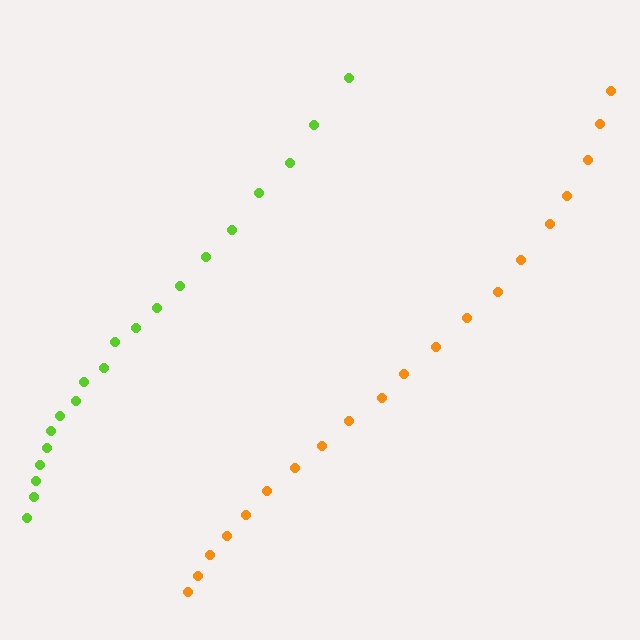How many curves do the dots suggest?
There are 2 distinct paths.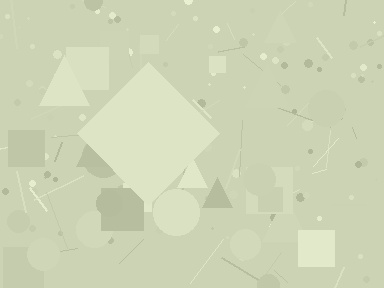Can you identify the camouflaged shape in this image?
The camouflaged shape is a diamond.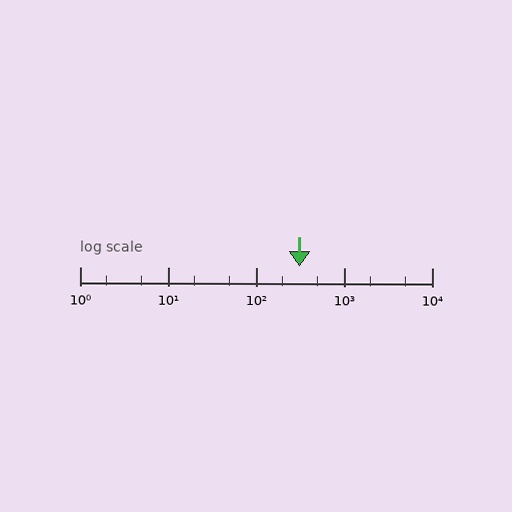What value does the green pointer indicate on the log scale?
The pointer indicates approximately 310.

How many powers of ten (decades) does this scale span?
The scale spans 4 decades, from 1 to 10000.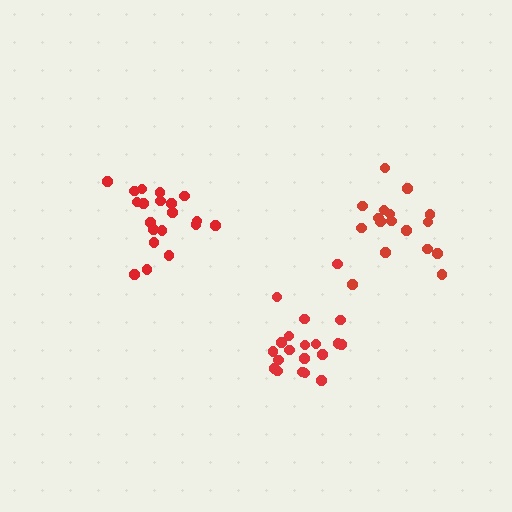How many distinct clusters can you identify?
There are 3 distinct clusters.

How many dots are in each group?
Group 1: 20 dots, Group 2: 20 dots, Group 3: 17 dots (57 total).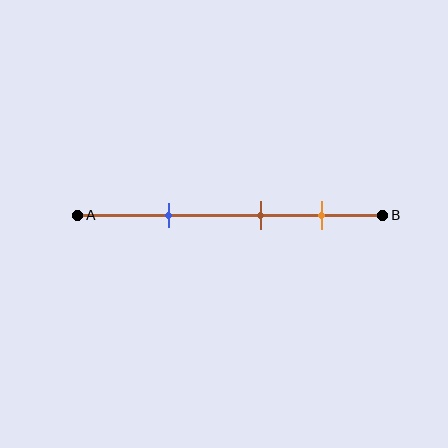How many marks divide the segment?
There are 3 marks dividing the segment.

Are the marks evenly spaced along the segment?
Yes, the marks are approximately evenly spaced.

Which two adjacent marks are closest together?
The brown and orange marks are the closest adjacent pair.